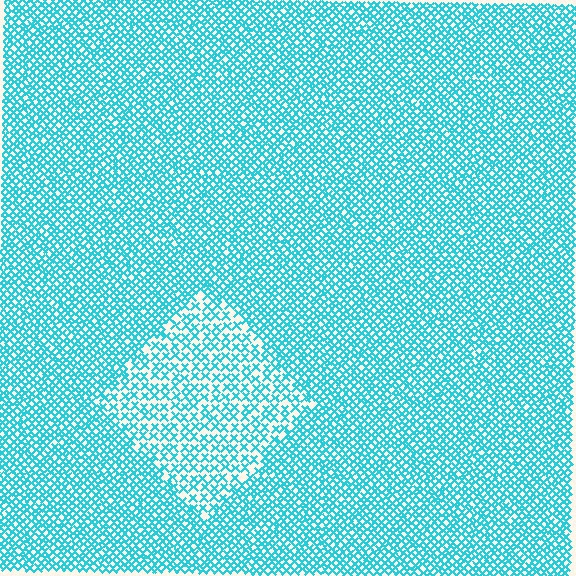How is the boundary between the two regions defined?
The boundary is defined by a change in element density (approximately 1.8x ratio). All elements are the same color, size, and shape.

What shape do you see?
I see a diamond.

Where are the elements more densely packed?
The elements are more densely packed outside the diamond boundary.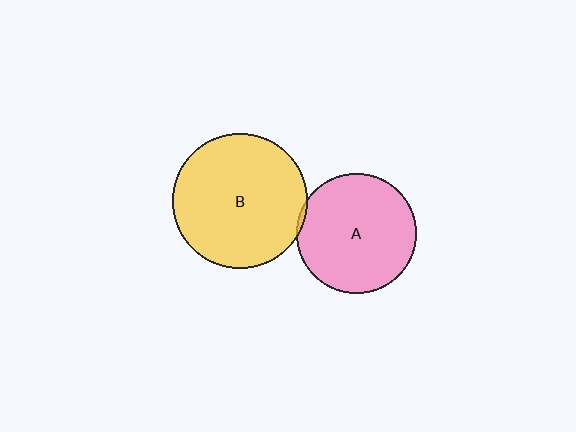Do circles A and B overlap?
Yes.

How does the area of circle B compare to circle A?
Approximately 1.3 times.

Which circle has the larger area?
Circle B (yellow).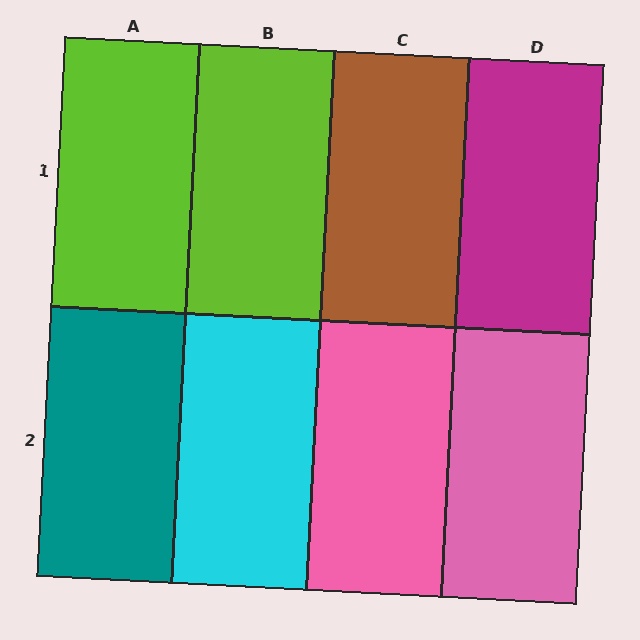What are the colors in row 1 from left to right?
Lime, lime, brown, magenta.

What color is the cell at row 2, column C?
Pink.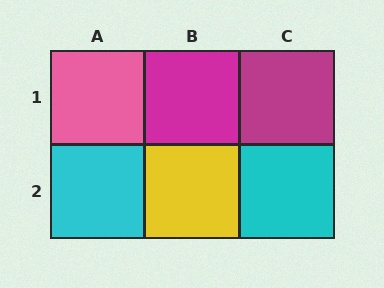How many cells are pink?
1 cell is pink.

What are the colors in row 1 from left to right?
Pink, magenta, magenta.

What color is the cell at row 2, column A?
Cyan.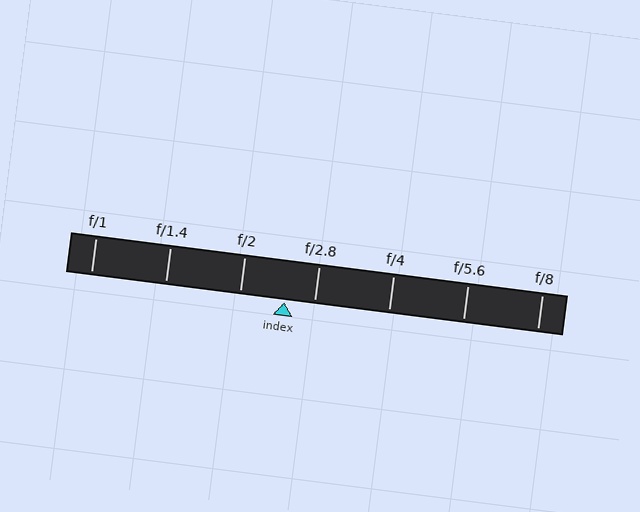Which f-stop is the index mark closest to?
The index mark is closest to f/2.8.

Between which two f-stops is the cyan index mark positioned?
The index mark is between f/2 and f/2.8.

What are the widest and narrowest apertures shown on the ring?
The widest aperture shown is f/1 and the narrowest is f/8.